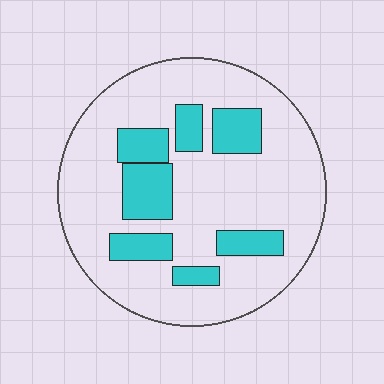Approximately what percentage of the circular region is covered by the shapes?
Approximately 25%.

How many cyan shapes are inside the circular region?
7.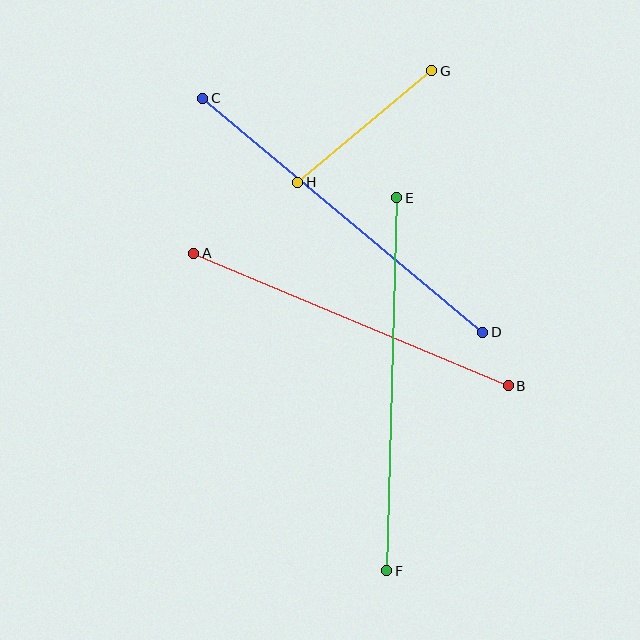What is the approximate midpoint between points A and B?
The midpoint is at approximately (351, 320) pixels.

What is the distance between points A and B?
The distance is approximately 341 pixels.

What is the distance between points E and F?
The distance is approximately 373 pixels.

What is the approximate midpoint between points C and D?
The midpoint is at approximately (343, 215) pixels.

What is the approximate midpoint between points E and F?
The midpoint is at approximately (392, 384) pixels.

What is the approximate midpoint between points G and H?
The midpoint is at approximately (365, 126) pixels.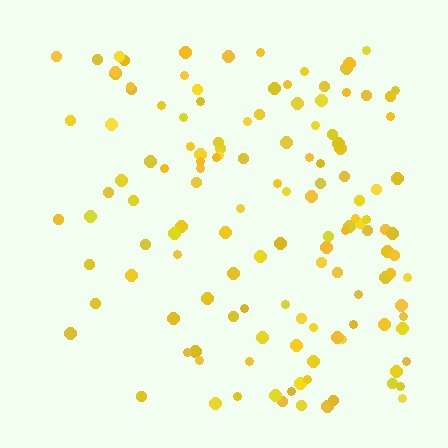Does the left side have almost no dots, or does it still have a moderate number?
Still a moderate number, just noticeably fewer than the right.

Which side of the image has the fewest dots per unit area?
The left.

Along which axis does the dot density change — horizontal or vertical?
Horizontal.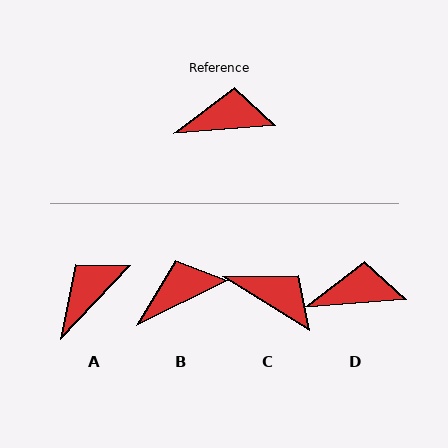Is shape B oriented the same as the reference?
No, it is off by about 22 degrees.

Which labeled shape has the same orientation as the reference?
D.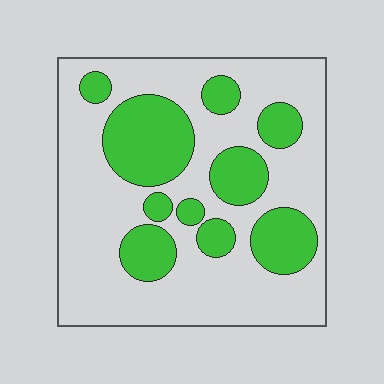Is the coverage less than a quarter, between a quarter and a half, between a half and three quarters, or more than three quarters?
Between a quarter and a half.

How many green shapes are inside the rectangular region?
10.